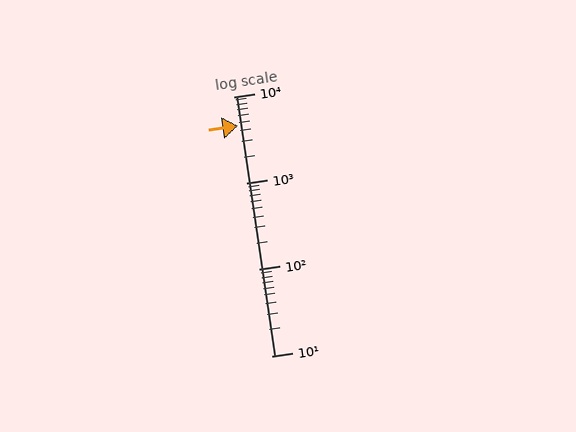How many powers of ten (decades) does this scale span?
The scale spans 3 decades, from 10 to 10000.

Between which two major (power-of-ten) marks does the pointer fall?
The pointer is between 1000 and 10000.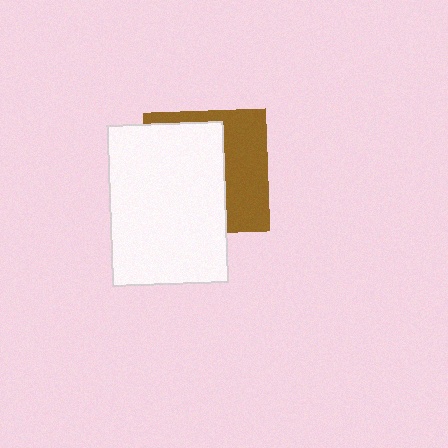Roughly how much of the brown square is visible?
A small part of it is visible (roughly 41%).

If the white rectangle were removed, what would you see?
You would see the complete brown square.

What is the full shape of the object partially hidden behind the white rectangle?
The partially hidden object is a brown square.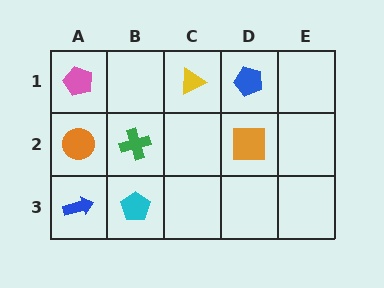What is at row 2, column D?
An orange square.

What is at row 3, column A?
A blue arrow.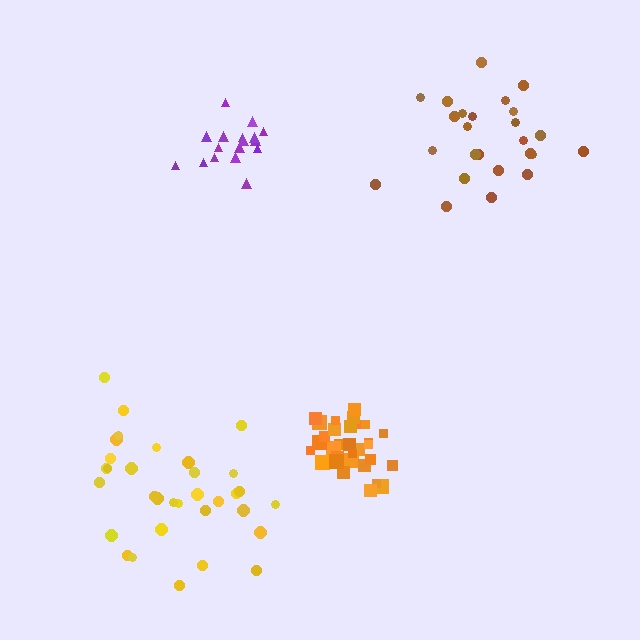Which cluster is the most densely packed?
Orange.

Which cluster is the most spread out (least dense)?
Yellow.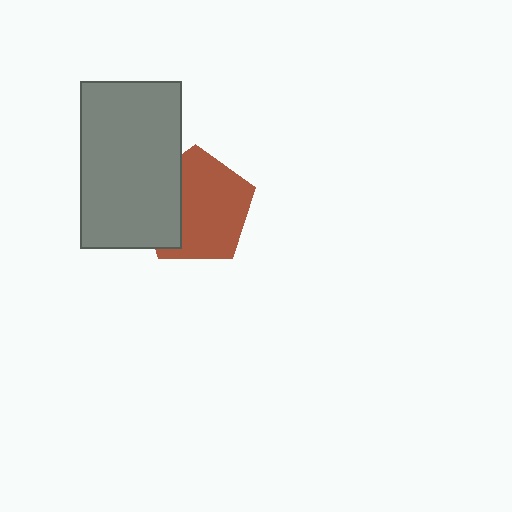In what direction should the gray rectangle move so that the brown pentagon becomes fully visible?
The gray rectangle should move left. That is the shortest direction to clear the overlap and leave the brown pentagon fully visible.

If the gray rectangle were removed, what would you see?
You would see the complete brown pentagon.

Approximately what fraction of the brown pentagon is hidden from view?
Roughly 31% of the brown pentagon is hidden behind the gray rectangle.